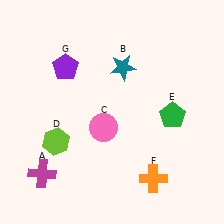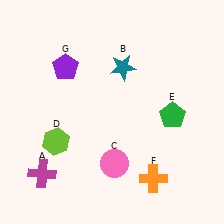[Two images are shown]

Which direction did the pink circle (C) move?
The pink circle (C) moved down.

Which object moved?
The pink circle (C) moved down.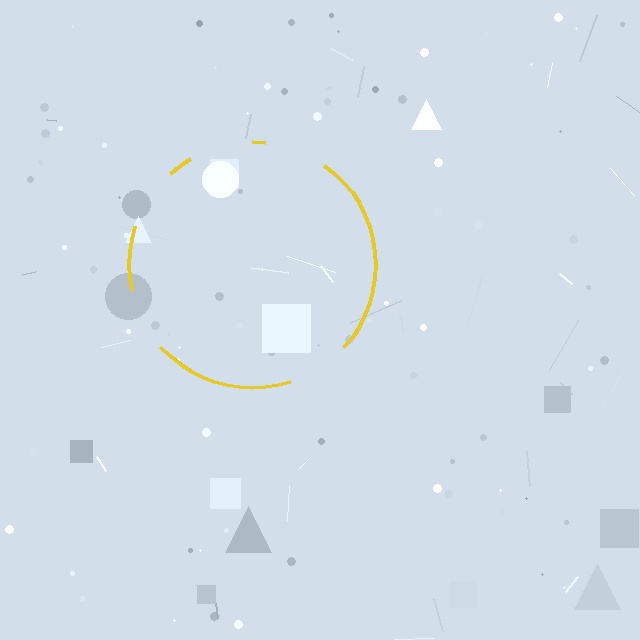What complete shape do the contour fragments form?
The contour fragments form a circle.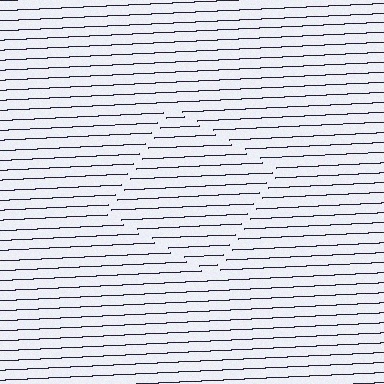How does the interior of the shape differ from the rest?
The interior of the shape contains the same grating, shifted by half a period — the contour is defined by the phase discontinuity where line-ends from the inner and outer gratings abut.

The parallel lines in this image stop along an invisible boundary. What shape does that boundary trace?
An illusory square. The interior of the shape contains the same grating, shifted by half a period — the contour is defined by the phase discontinuity where line-ends from the inner and outer gratings abut.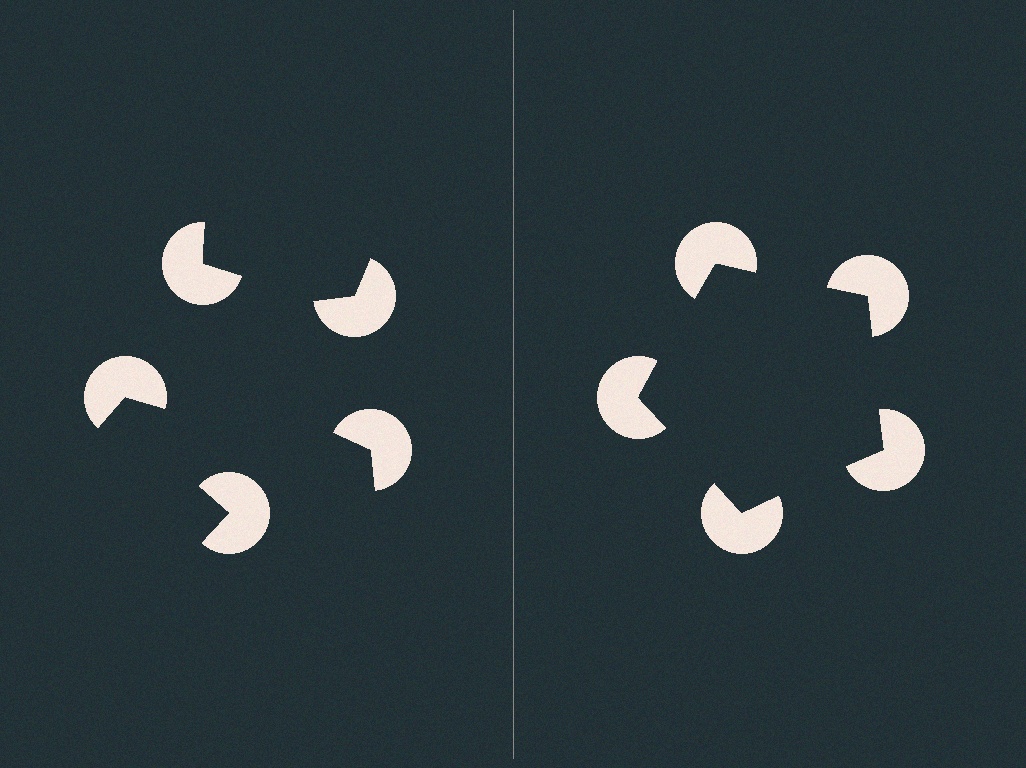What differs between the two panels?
The pac-man discs are positioned identically on both sides; only the wedge orientations differ. On the right they align to a pentagon; on the left they are misaligned.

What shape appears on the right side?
An illusory pentagon.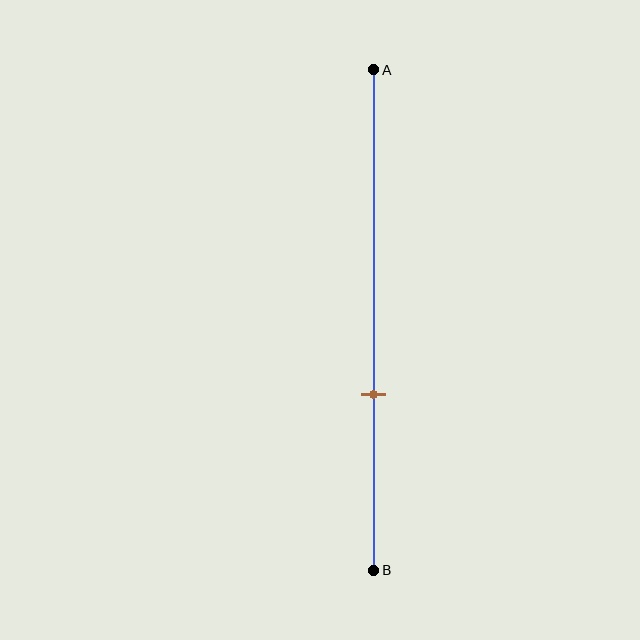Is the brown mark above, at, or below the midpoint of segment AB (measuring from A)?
The brown mark is below the midpoint of segment AB.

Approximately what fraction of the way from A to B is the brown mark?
The brown mark is approximately 65% of the way from A to B.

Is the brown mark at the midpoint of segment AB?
No, the mark is at about 65% from A, not at the 50% midpoint.